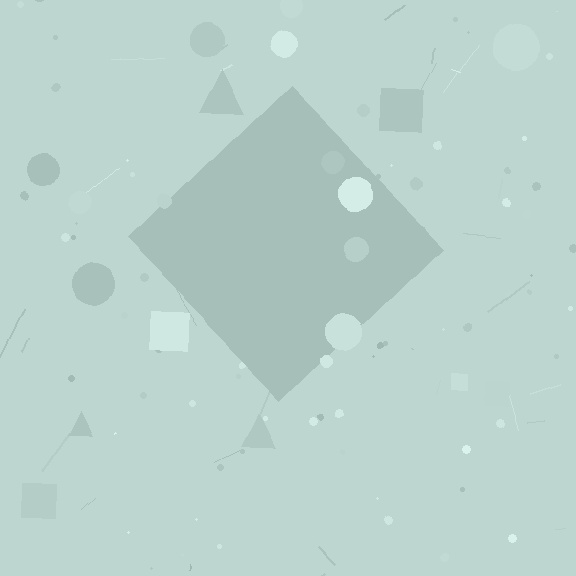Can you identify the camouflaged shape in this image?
The camouflaged shape is a diamond.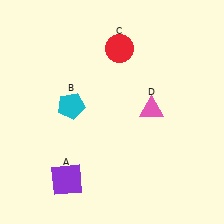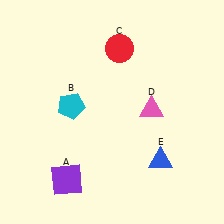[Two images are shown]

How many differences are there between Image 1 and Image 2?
There is 1 difference between the two images.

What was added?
A blue triangle (E) was added in Image 2.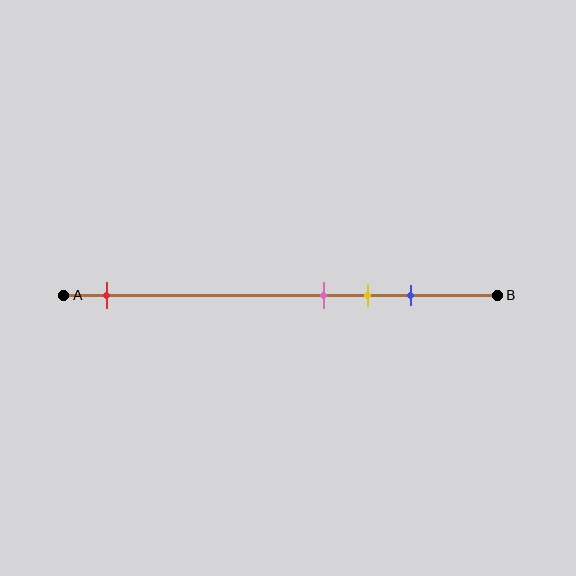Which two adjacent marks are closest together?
The pink and yellow marks are the closest adjacent pair.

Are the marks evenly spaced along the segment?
No, the marks are not evenly spaced.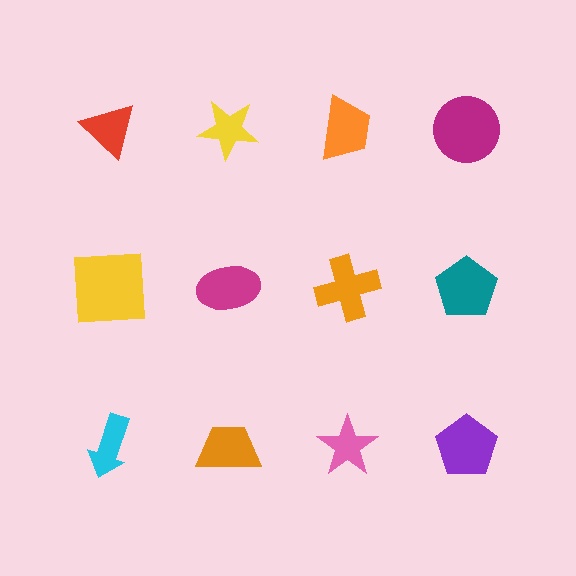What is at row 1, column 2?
A yellow star.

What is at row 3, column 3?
A pink star.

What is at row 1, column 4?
A magenta circle.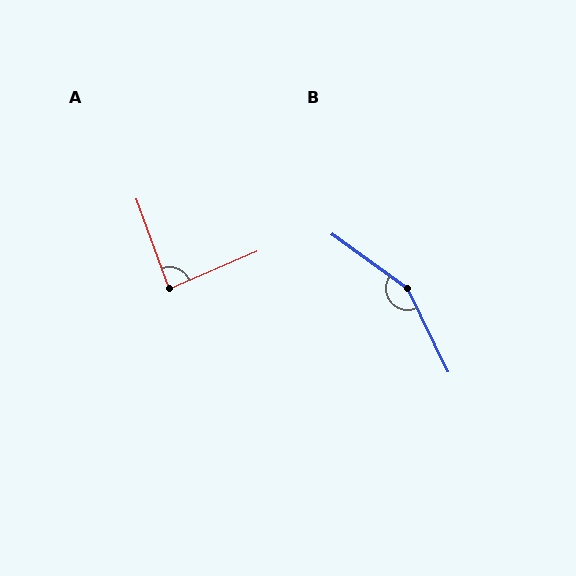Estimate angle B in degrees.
Approximately 151 degrees.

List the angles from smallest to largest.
A (87°), B (151°).